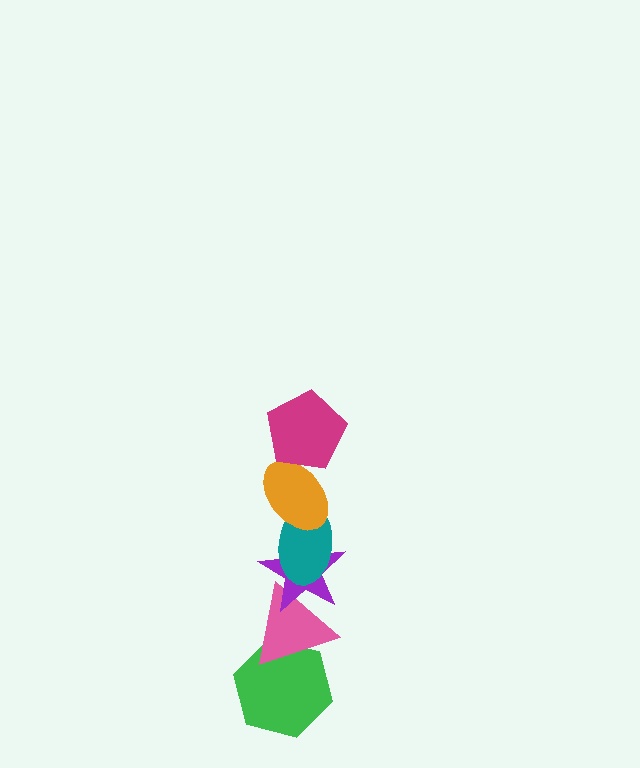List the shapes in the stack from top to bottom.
From top to bottom: the magenta pentagon, the orange ellipse, the teal ellipse, the purple star, the pink triangle, the green hexagon.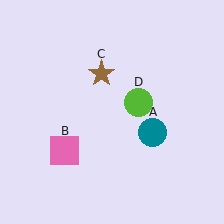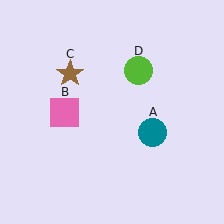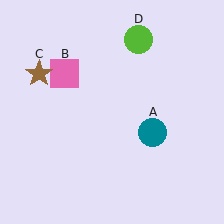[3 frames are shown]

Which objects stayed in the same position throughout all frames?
Teal circle (object A) remained stationary.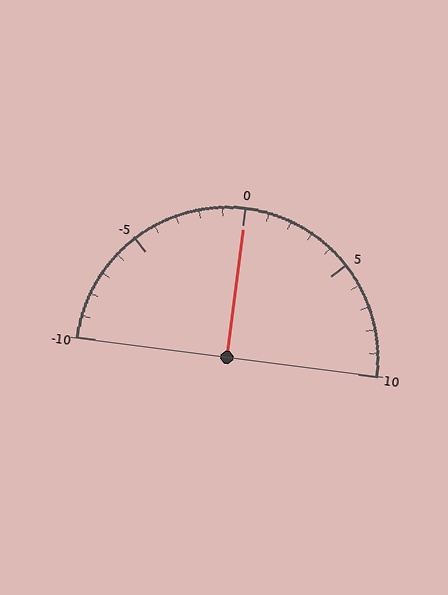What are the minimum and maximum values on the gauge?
The gauge ranges from -10 to 10.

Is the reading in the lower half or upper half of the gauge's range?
The reading is in the upper half of the range (-10 to 10).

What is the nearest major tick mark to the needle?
The nearest major tick mark is 0.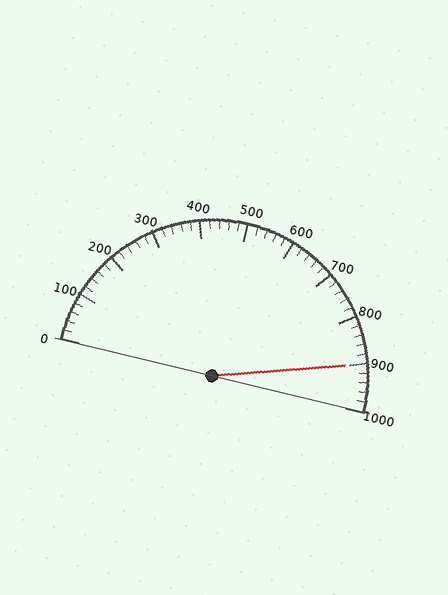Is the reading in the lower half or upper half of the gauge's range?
The reading is in the upper half of the range (0 to 1000).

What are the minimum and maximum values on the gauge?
The gauge ranges from 0 to 1000.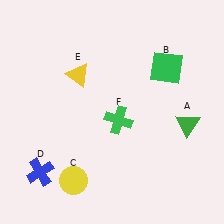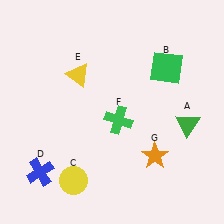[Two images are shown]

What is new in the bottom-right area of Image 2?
An orange star (G) was added in the bottom-right area of Image 2.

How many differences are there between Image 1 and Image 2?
There is 1 difference between the two images.